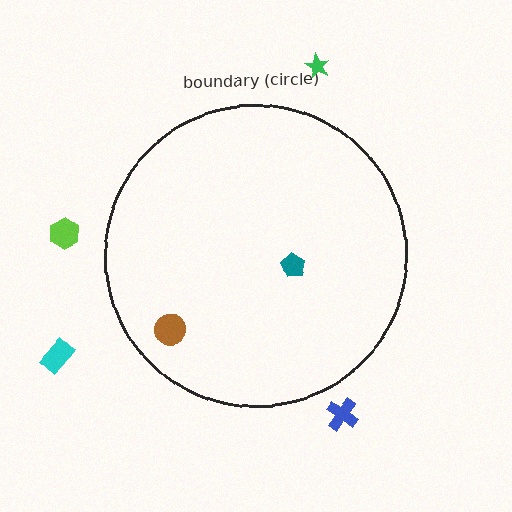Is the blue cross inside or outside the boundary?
Outside.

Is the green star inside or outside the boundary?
Outside.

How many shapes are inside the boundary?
2 inside, 4 outside.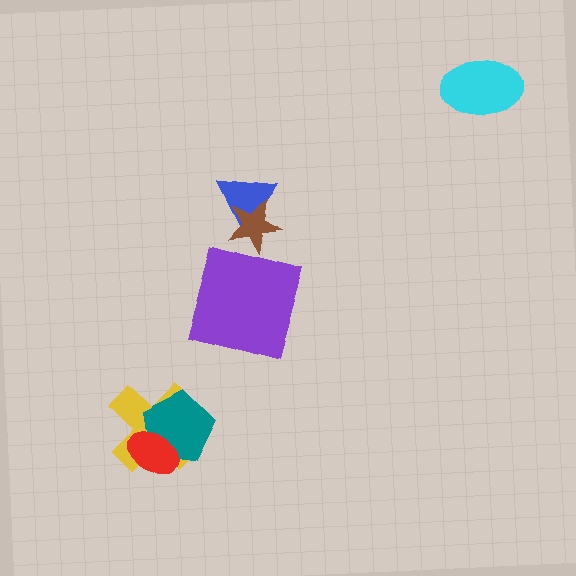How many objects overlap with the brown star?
1 object overlaps with the brown star.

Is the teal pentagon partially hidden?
Yes, it is partially covered by another shape.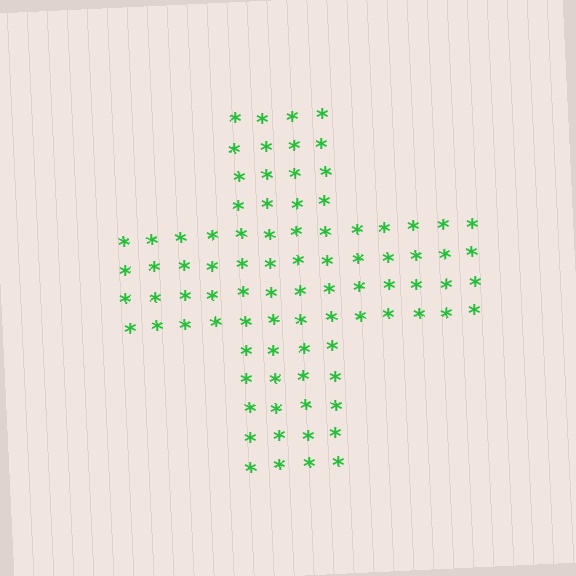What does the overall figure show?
The overall figure shows a cross.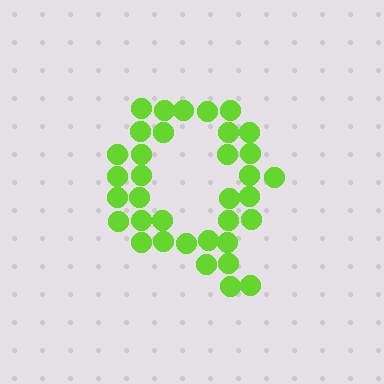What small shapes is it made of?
It is made of small circles.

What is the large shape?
The large shape is the letter Q.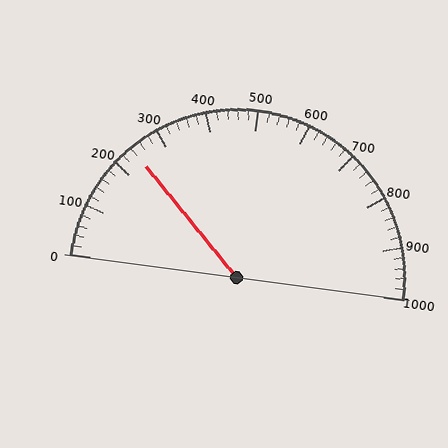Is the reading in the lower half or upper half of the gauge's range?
The reading is in the lower half of the range (0 to 1000).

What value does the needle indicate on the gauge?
The needle indicates approximately 240.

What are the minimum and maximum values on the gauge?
The gauge ranges from 0 to 1000.